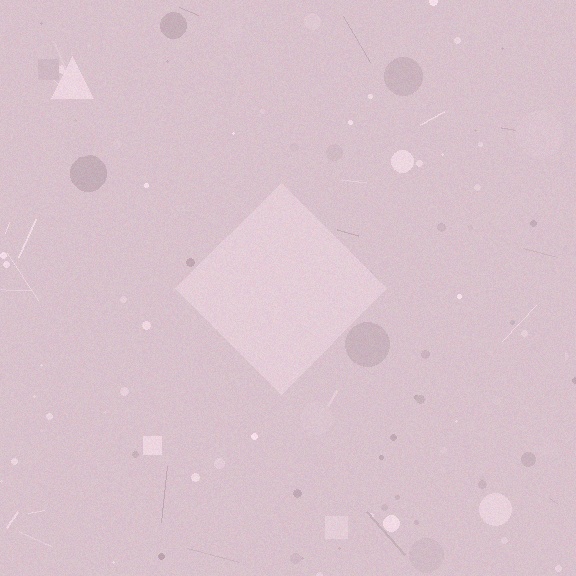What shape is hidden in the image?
A diamond is hidden in the image.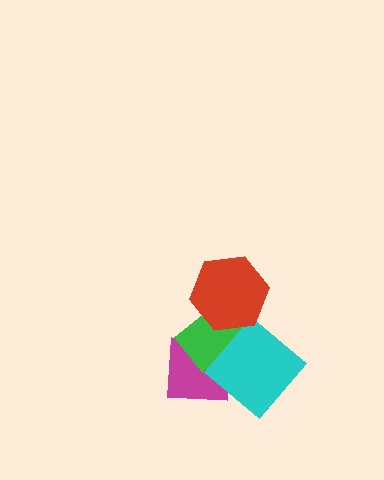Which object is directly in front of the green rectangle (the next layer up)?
The cyan diamond is directly in front of the green rectangle.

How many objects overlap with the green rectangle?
3 objects overlap with the green rectangle.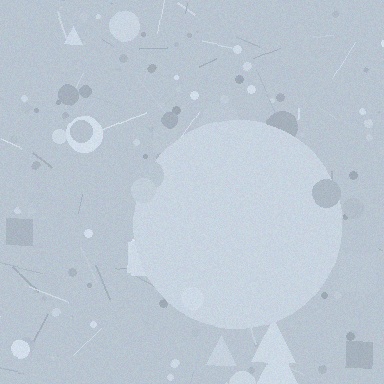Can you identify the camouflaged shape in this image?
The camouflaged shape is a circle.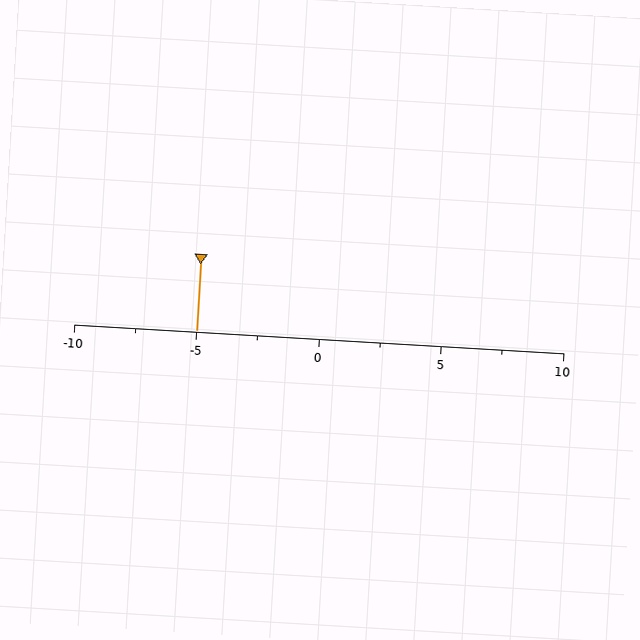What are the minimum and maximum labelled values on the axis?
The axis runs from -10 to 10.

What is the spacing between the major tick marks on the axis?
The major ticks are spaced 5 apart.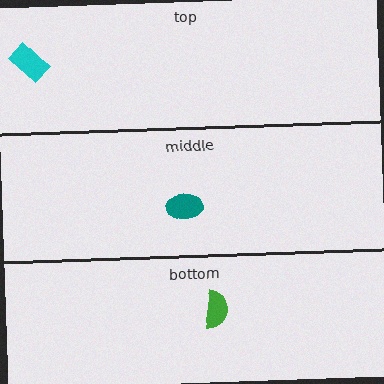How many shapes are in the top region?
1.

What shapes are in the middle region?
The teal ellipse.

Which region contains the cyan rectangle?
The top region.